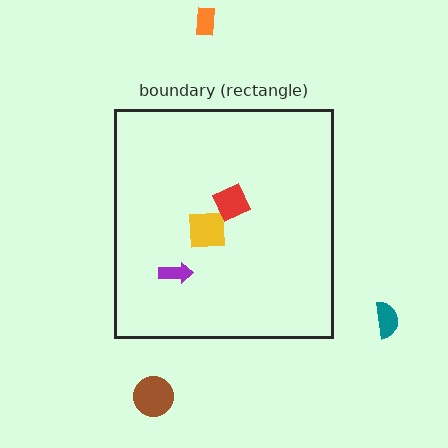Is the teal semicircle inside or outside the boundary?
Outside.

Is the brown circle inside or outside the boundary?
Outside.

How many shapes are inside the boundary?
3 inside, 3 outside.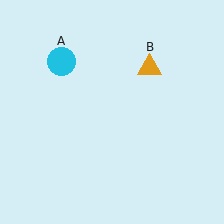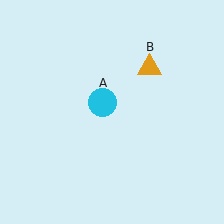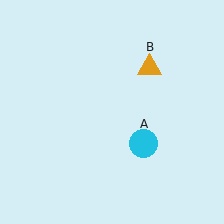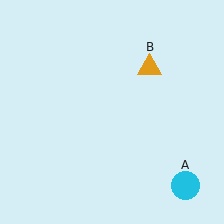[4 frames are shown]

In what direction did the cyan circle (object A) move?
The cyan circle (object A) moved down and to the right.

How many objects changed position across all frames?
1 object changed position: cyan circle (object A).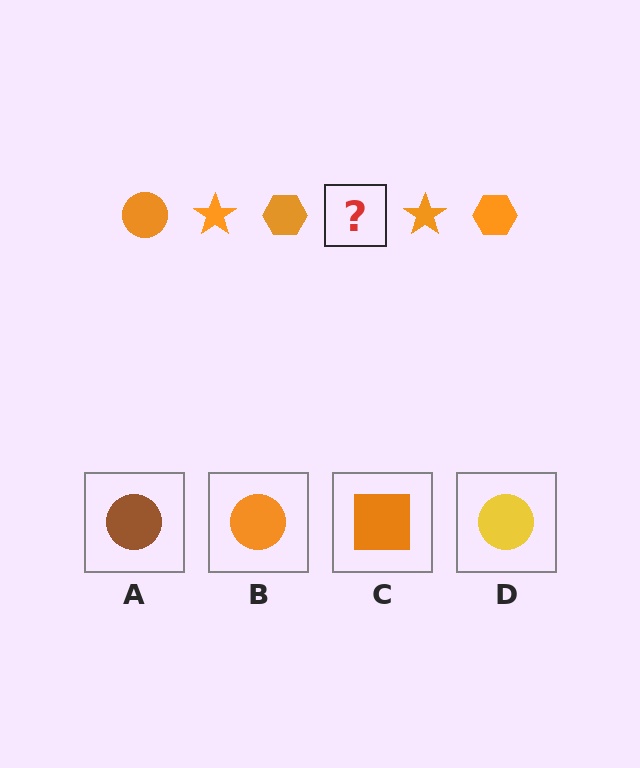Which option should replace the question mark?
Option B.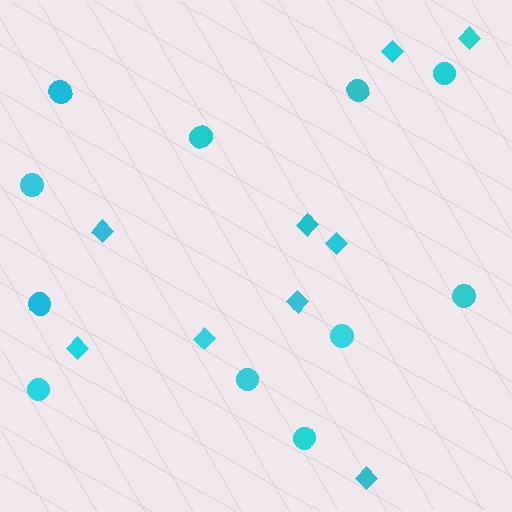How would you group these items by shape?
There are 2 groups: one group of circles (11) and one group of diamonds (9).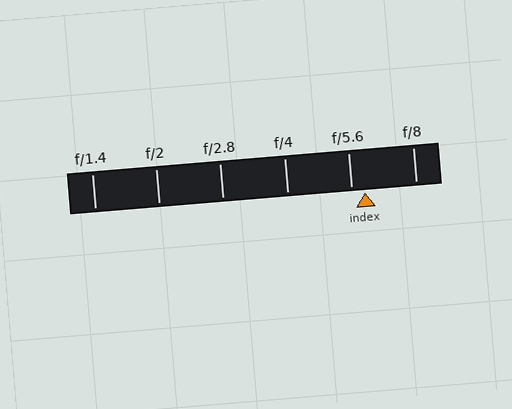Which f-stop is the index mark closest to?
The index mark is closest to f/5.6.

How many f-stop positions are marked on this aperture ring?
There are 6 f-stop positions marked.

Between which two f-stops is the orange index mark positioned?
The index mark is between f/5.6 and f/8.